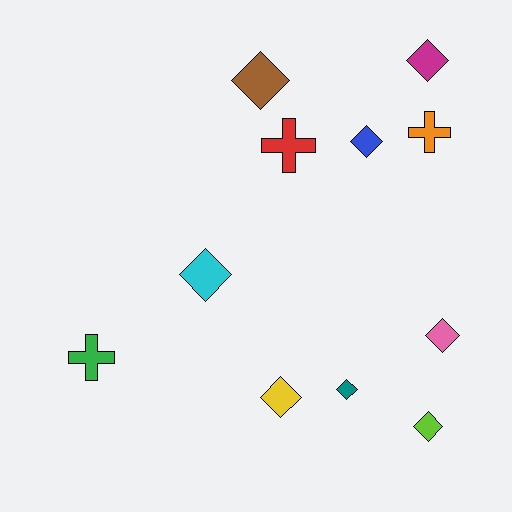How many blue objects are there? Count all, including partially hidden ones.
There is 1 blue object.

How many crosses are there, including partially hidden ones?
There are 3 crosses.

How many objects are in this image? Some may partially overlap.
There are 11 objects.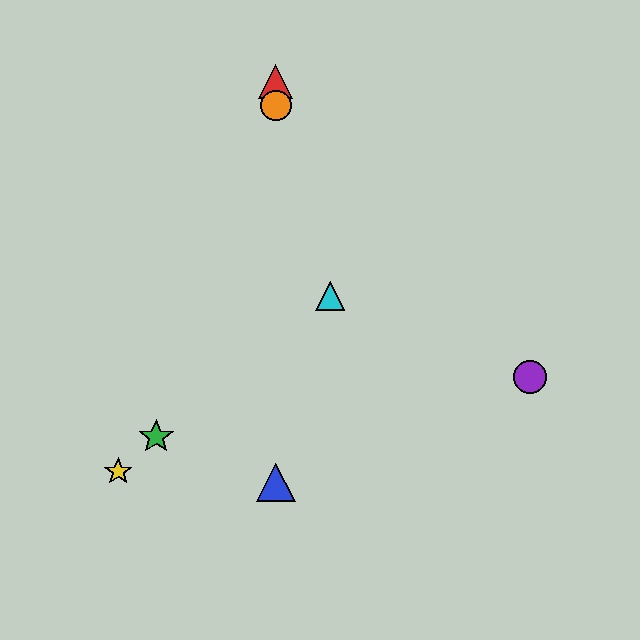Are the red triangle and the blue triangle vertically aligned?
Yes, both are at x≈276.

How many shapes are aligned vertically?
3 shapes (the red triangle, the blue triangle, the orange circle) are aligned vertically.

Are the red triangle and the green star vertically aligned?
No, the red triangle is at x≈276 and the green star is at x≈156.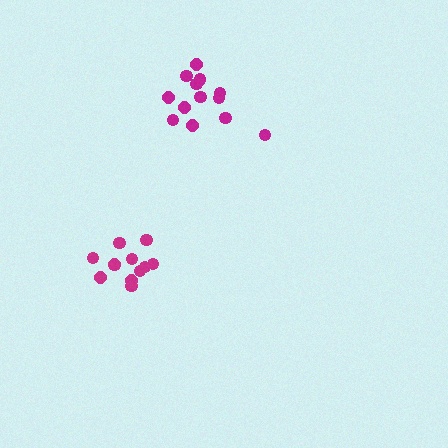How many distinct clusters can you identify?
There are 2 distinct clusters.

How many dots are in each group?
Group 1: 13 dots, Group 2: 12 dots (25 total).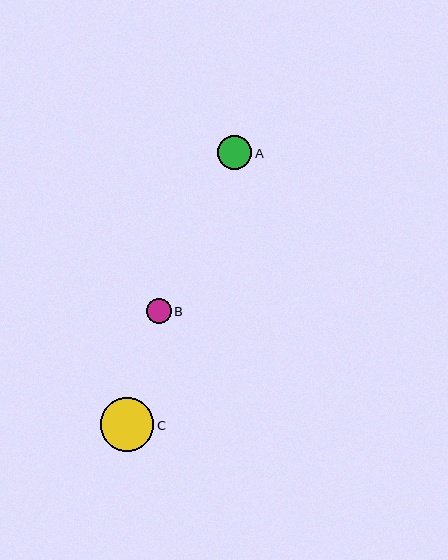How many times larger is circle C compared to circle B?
Circle C is approximately 2.1 times the size of circle B.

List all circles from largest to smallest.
From largest to smallest: C, A, B.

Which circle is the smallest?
Circle B is the smallest with a size of approximately 25 pixels.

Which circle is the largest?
Circle C is the largest with a size of approximately 53 pixels.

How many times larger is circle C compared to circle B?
Circle C is approximately 2.1 times the size of circle B.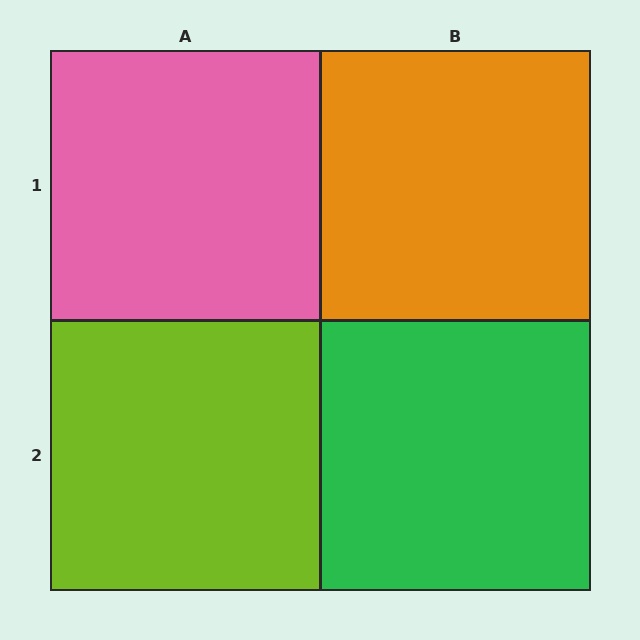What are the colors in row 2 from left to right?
Lime, green.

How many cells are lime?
1 cell is lime.